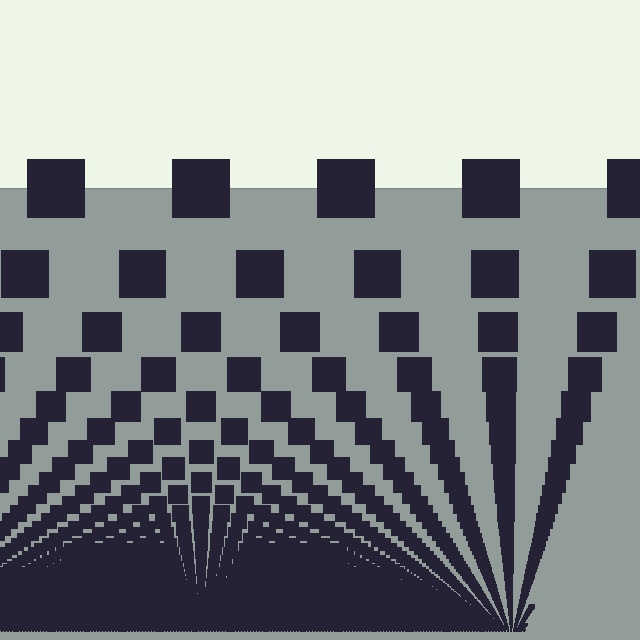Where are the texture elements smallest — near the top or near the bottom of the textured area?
Near the bottom.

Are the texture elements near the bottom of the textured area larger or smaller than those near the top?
Smaller. The gradient is inverted — elements near the bottom are smaller and denser.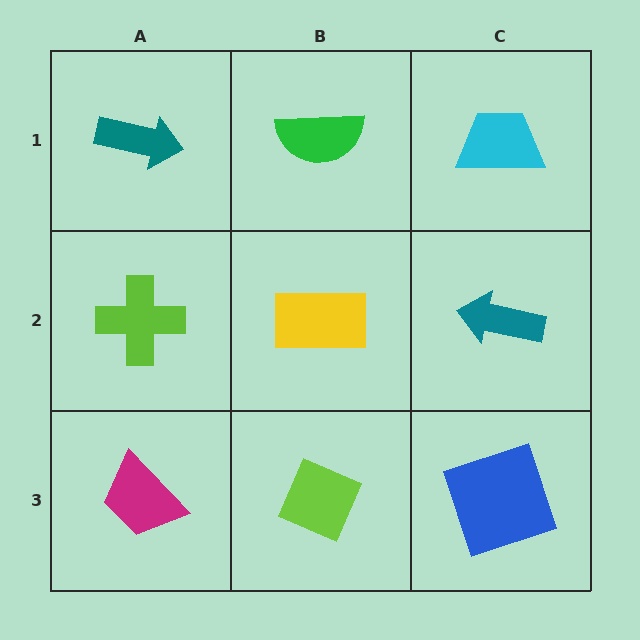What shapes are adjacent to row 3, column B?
A yellow rectangle (row 2, column B), a magenta trapezoid (row 3, column A), a blue square (row 3, column C).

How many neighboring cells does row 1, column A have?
2.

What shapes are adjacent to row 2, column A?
A teal arrow (row 1, column A), a magenta trapezoid (row 3, column A), a yellow rectangle (row 2, column B).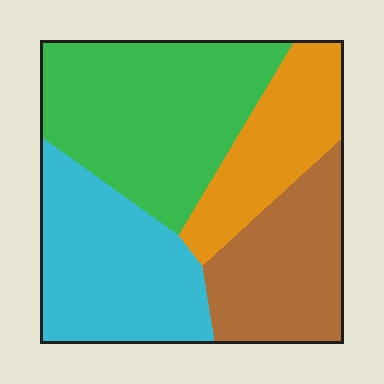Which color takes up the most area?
Green, at roughly 35%.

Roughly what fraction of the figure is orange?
Orange takes up about one sixth (1/6) of the figure.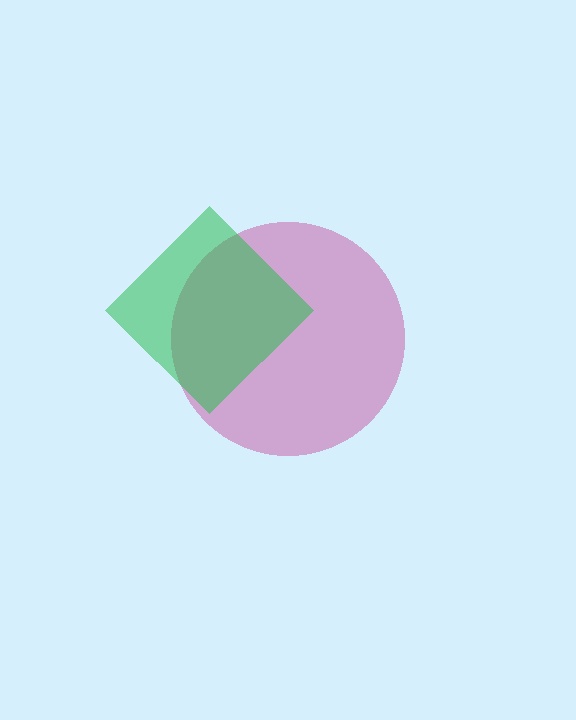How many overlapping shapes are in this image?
There are 2 overlapping shapes in the image.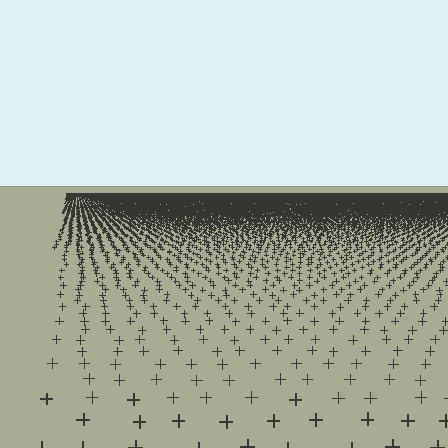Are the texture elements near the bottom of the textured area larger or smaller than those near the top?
Larger. Near the bottom, elements are closer to the viewer and appear at a bigger on-screen size.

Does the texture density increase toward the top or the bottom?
Density increases toward the top.